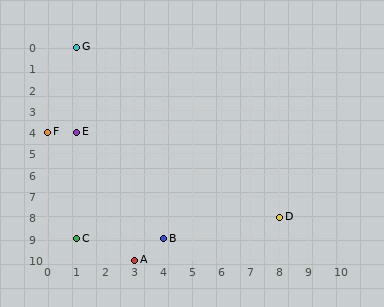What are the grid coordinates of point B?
Point B is at grid coordinates (4, 9).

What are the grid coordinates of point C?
Point C is at grid coordinates (1, 9).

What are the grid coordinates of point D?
Point D is at grid coordinates (8, 8).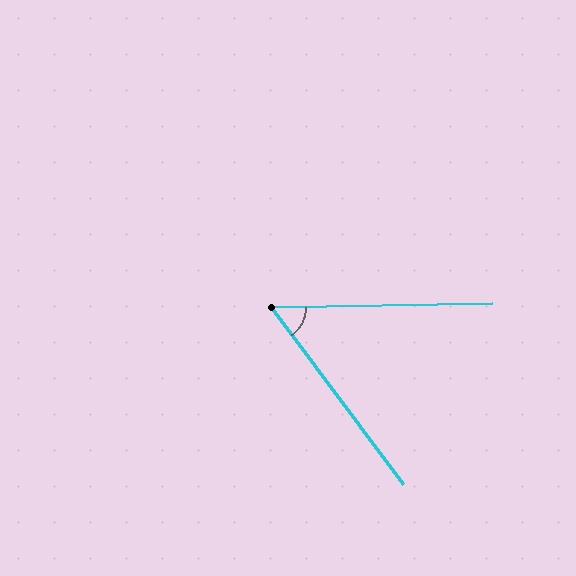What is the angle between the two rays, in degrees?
Approximately 54 degrees.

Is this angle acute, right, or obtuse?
It is acute.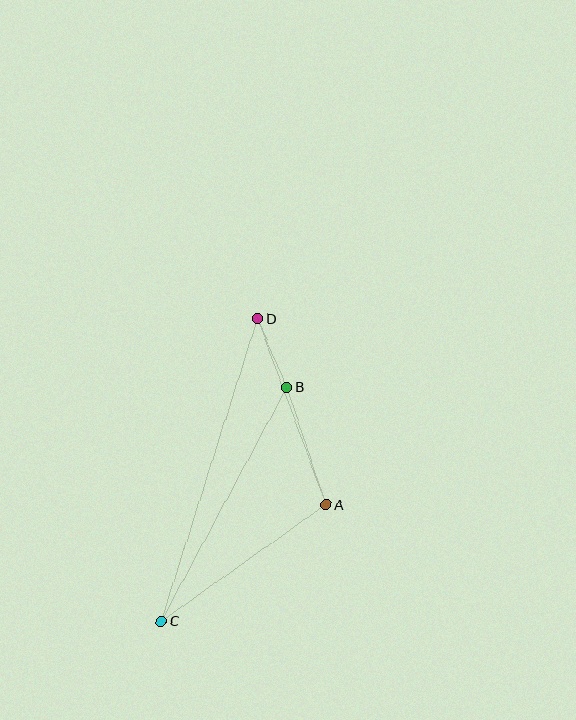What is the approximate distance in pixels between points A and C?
The distance between A and C is approximately 202 pixels.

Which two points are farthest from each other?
Points C and D are farthest from each other.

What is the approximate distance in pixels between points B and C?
The distance between B and C is approximately 266 pixels.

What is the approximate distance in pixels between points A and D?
The distance between A and D is approximately 198 pixels.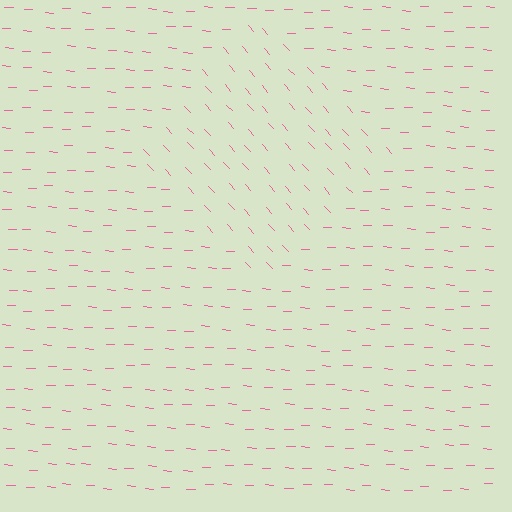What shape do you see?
I see a diamond.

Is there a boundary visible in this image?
Yes, there is a texture boundary formed by a change in line orientation.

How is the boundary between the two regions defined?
The boundary is defined purely by a change in line orientation (approximately 45 degrees difference). All lines are the same color and thickness.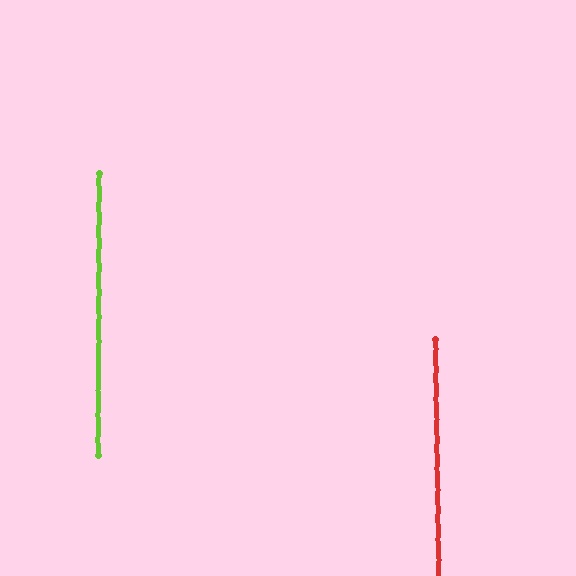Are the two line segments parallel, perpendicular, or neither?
Parallel — their directions differ by only 0.8°.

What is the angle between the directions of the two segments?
Approximately 1 degree.